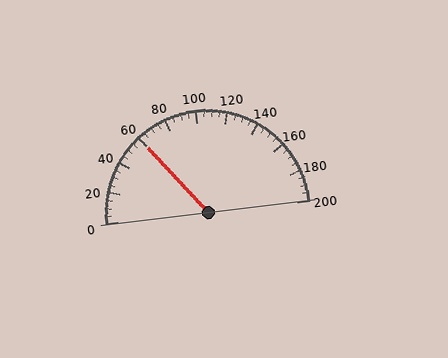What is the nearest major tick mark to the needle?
The nearest major tick mark is 60.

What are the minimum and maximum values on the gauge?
The gauge ranges from 0 to 200.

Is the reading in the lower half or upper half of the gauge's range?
The reading is in the lower half of the range (0 to 200).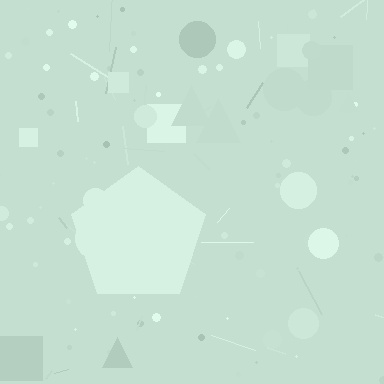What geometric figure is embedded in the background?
A pentagon is embedded in the background.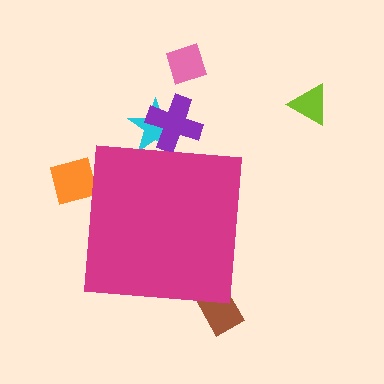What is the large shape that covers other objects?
A magenta square.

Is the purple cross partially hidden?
Yes, the purple cross is partially hidden behind the magenta square.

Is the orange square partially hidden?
Yes, the orange square is partially hidden behind the magenta square.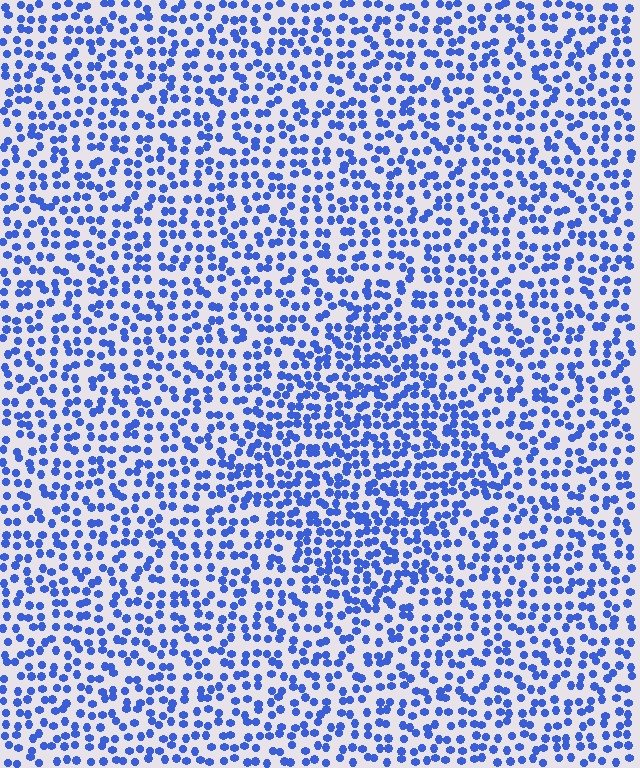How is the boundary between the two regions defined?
The boundary is defined by a change in element density (approximately 1.5x ratio). All elements are the same color, size, and shape.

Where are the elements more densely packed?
The elements are more densely packed inside the diamond boundary.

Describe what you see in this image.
The image contains small blue elements arranged at two different densities. A diamond-shaped region is visible where the elements are more densely packed than the surrounding area.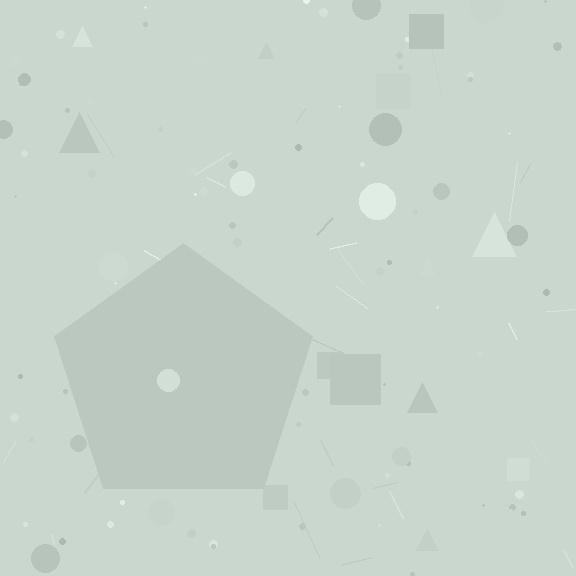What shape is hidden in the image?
A pentagon is hidden in the image.